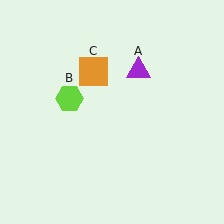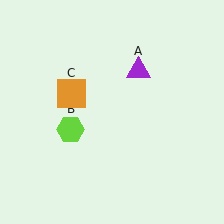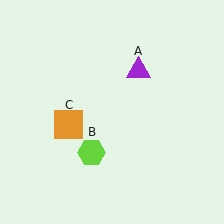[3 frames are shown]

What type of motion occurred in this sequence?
The lime hexagon (object B), orange square (object C) rotated counterclockwise around the center of the scene.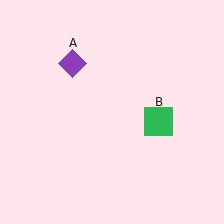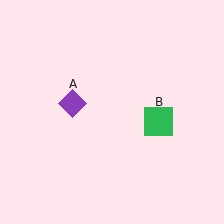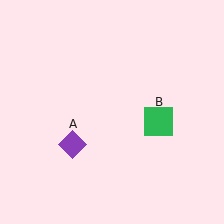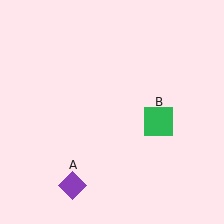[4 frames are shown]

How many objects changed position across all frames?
1 object changed position: purple diamond (object A).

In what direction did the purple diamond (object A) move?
The purple diamond (object A) moved down.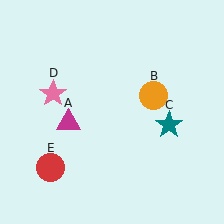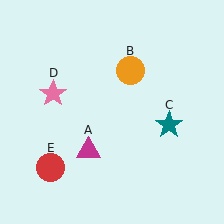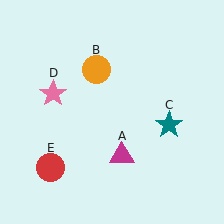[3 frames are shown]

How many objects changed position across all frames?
2 objects changed position: magenta triangle (object A), orange circle (object B).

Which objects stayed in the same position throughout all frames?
Teal star (object C) and pink star (object D) and red circle (object E) remained stationary.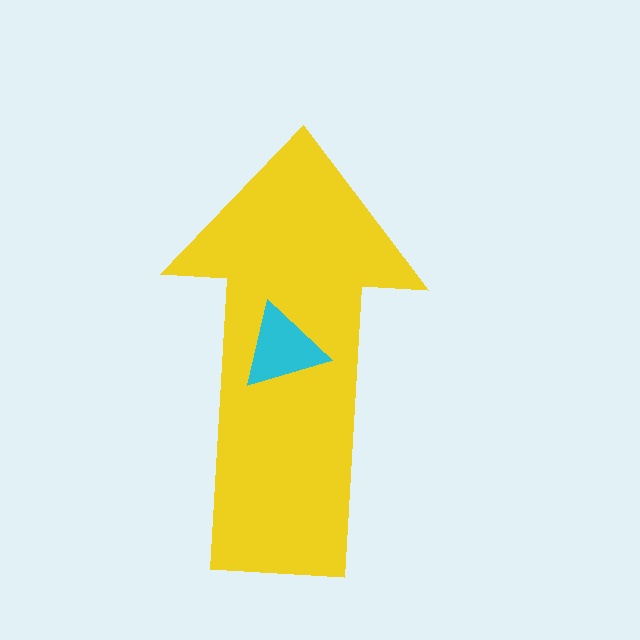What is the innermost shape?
The cyan triangle.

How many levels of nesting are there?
2.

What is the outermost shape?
The yellow arrow.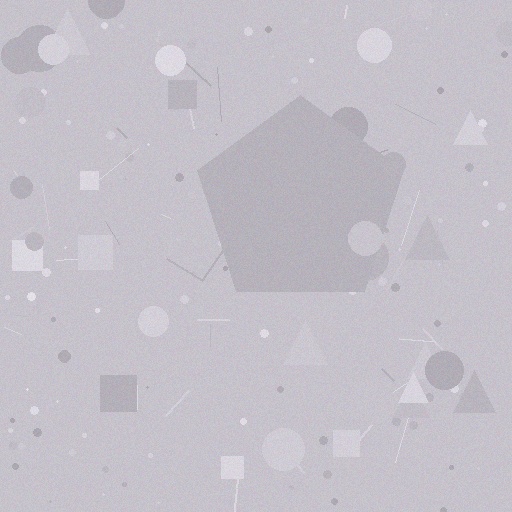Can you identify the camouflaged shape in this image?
The camouflaged shape is a pentagon.